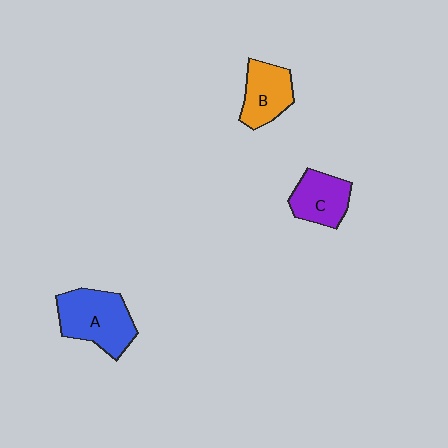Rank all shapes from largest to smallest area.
From largest to smallest: A (blue), B (orange), C (purple).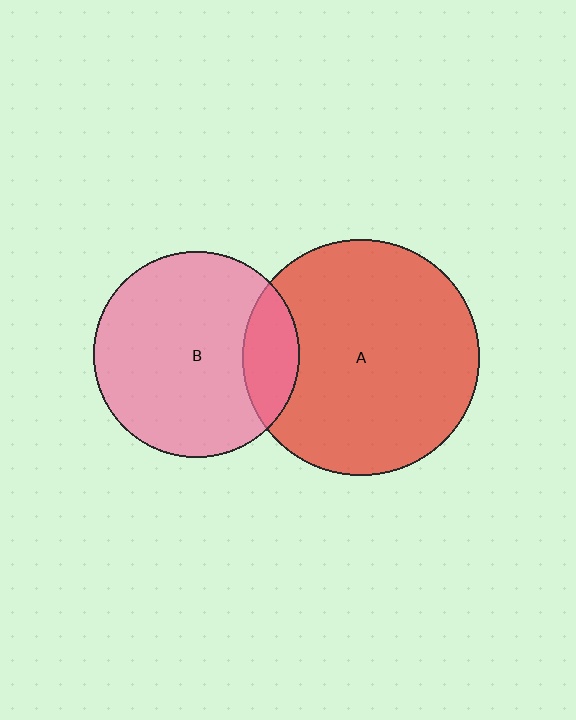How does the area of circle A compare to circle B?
Approximately 1.3 times.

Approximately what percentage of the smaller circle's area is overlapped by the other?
Approximately 15%.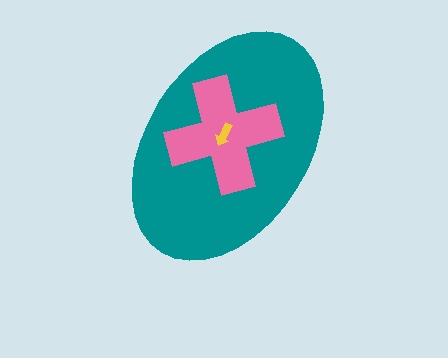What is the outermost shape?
The teal ellipse.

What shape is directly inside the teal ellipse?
The pink cross.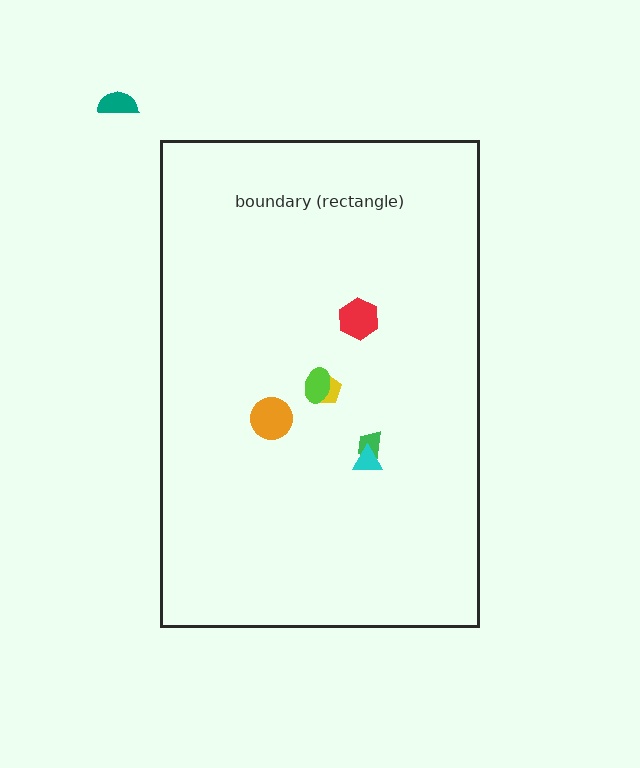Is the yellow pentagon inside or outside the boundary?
Inside.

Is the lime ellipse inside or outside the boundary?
Inside.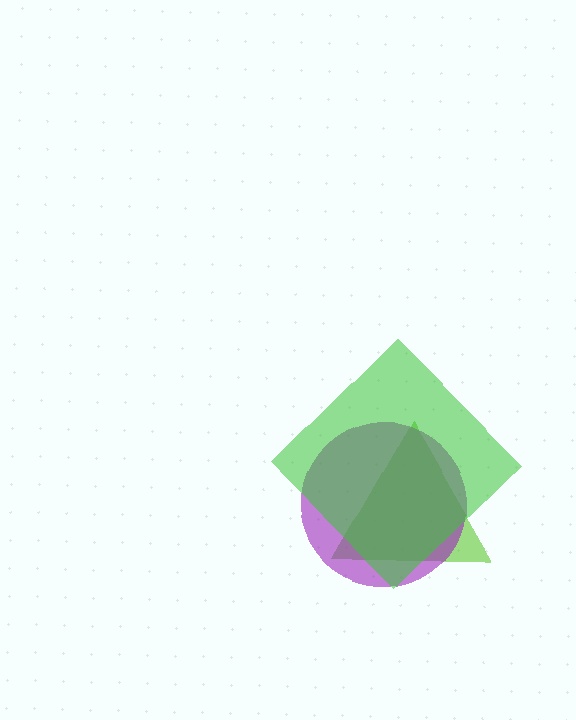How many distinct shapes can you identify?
There are 3 distinct shapes: a lime triangle, a purple circle, a green diamond.